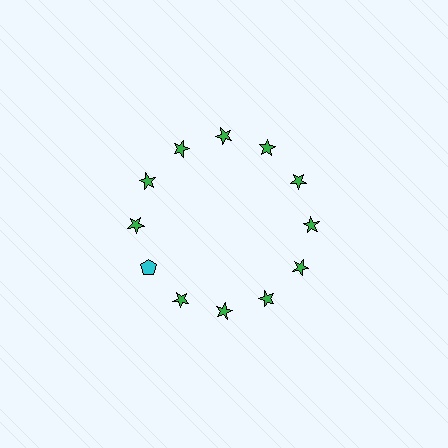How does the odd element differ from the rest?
It differs in both color (cyan instead of green) and shape (pentagon instead of star).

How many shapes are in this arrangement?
There are 12 shapes arranged in a ring pattern.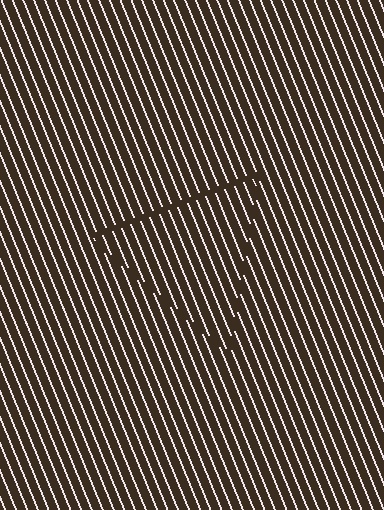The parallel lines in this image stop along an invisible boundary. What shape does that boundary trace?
An illusory triangle. The interior of the shape contains the same grating, shifted by half a period — the contour is defined by the phase discontinuity where line-ends from the inner and outer gratings abut.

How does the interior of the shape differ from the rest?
The interior of the shape contains the same grating, shifted by half a period — the contour is defined by the phase discontinuity where line-ends from the inner and outer gratings abut.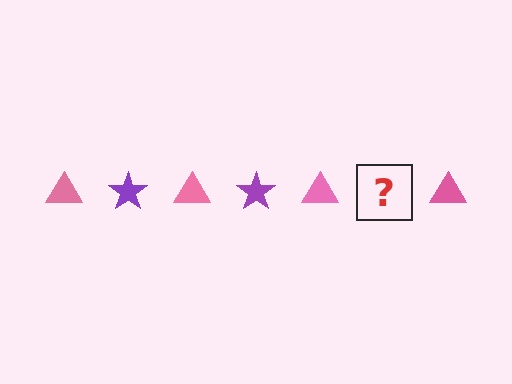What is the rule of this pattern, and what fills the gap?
The rule is that the pattern alternates between pink triangle and purple star. The gap should be filled with a purple star.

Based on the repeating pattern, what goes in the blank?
The blank should be a purple star.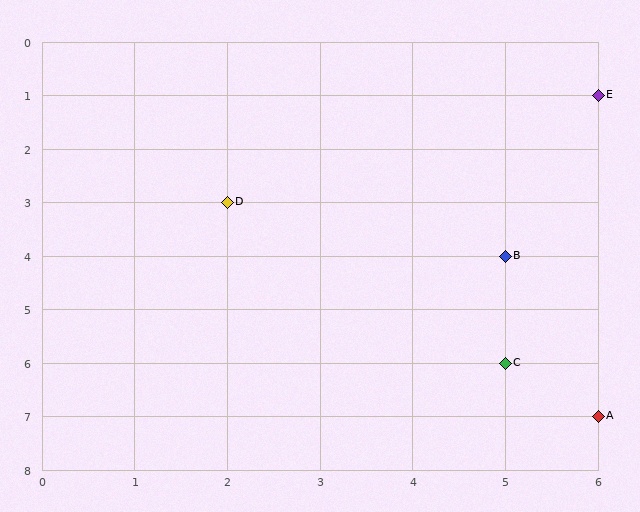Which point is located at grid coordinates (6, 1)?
Point E is at (6, 1).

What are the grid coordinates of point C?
Point C is at grid coordinates (5, 6).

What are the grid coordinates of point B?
Point B is at grid coordinates (5, 4).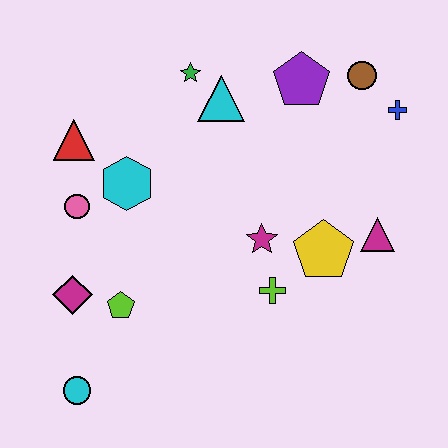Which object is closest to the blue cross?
The brown circle is closest to the blue cross.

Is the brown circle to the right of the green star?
Yes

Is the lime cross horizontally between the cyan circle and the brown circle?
Yes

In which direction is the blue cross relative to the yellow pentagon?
The blue cross is above the yellow pentagon.